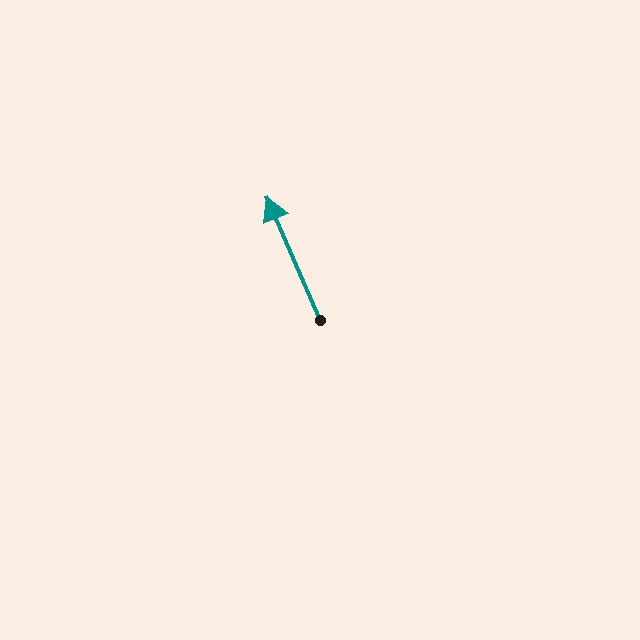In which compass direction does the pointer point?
Northwest.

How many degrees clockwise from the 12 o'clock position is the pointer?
Approximately 337 degrees.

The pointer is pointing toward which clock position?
Roughly 11 o'clock.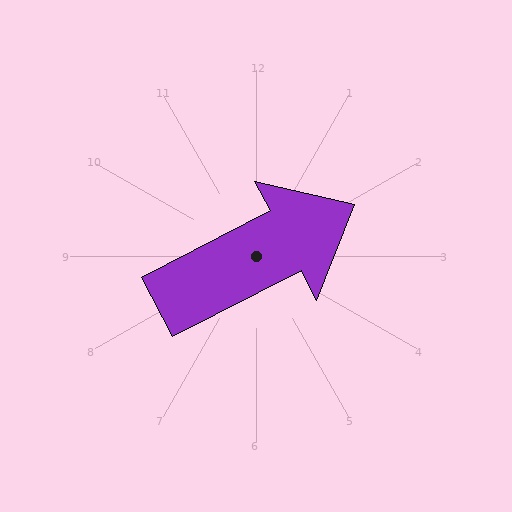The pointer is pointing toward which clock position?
Roughly 2 o'clock.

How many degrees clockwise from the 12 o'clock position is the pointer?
Approximately 63 degrees.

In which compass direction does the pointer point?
Northeast.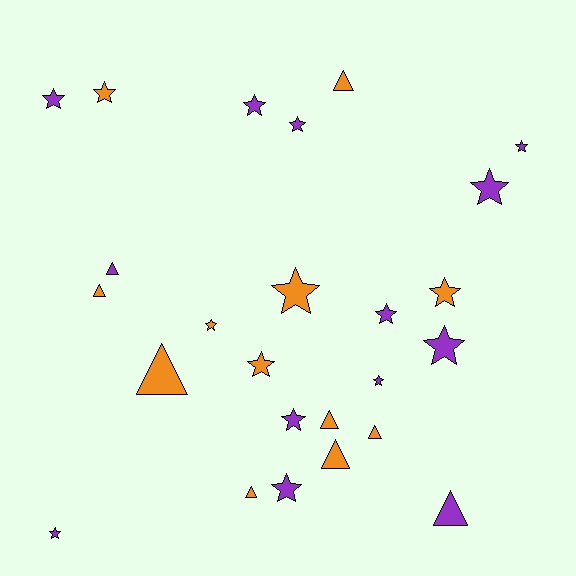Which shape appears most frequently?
Star, with 16 objects.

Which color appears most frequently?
Purple, with 13 objects.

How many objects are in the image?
There are 25 objects.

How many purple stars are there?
There are 11 purple stars.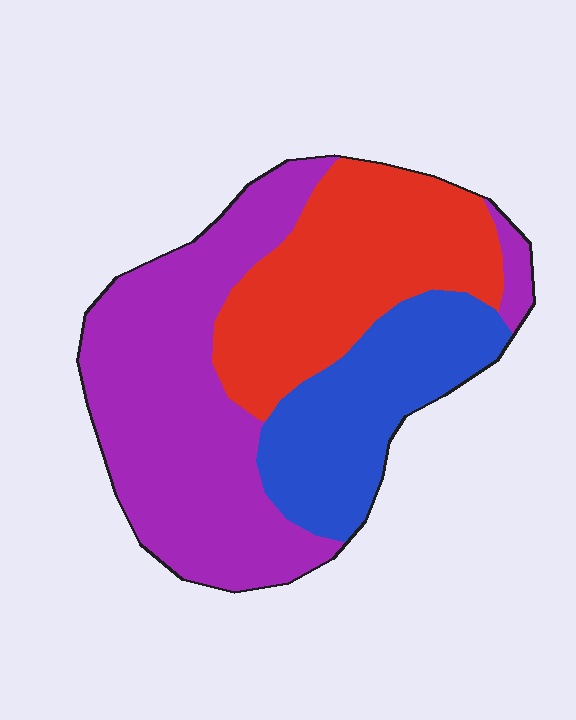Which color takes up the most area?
Purple, at roughly 45%.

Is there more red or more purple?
Purple.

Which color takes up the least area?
Blue, at roughly 25%.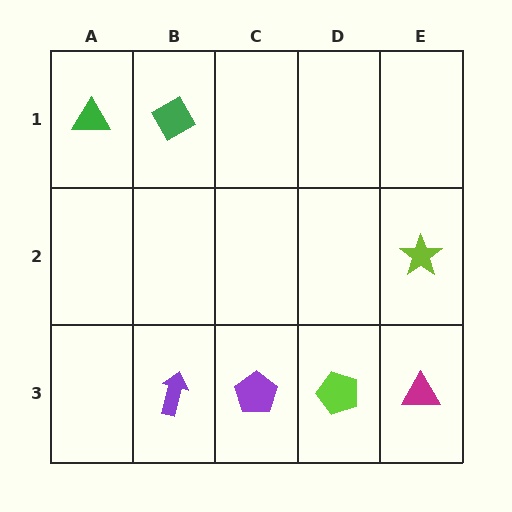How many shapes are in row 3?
4 shapes.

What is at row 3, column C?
A purple pentagon.